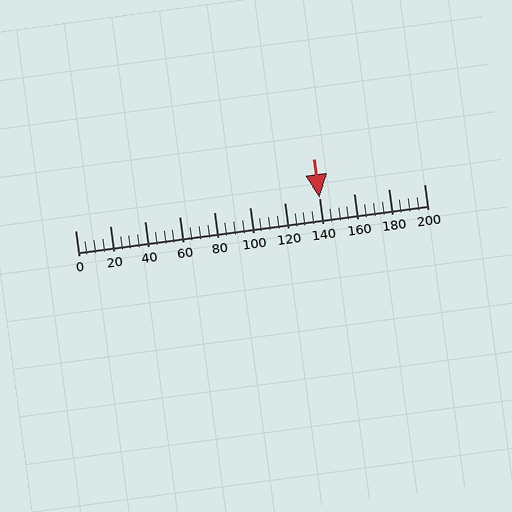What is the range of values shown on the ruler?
The ruler shows values from 0 to 200.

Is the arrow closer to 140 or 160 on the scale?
The arrow is closer to 140.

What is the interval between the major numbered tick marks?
The major tick marks are spaced 20 units apart.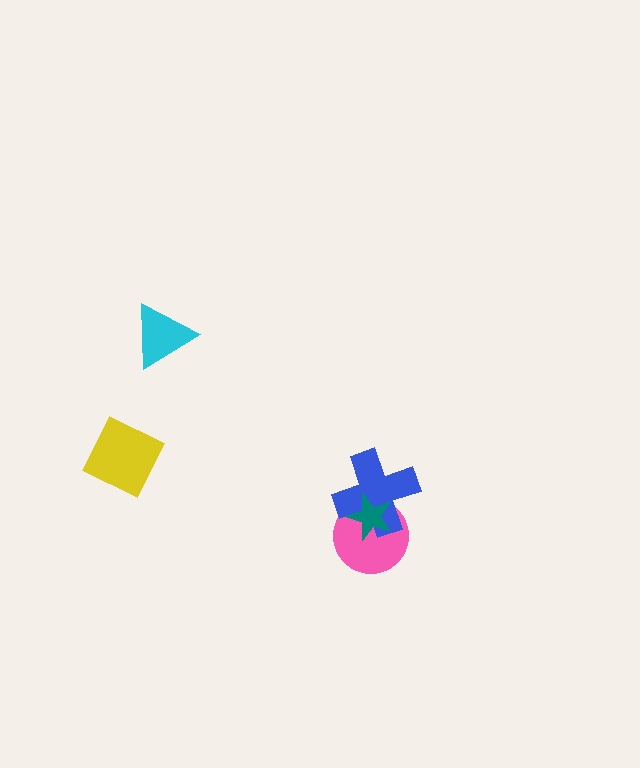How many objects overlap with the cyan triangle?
0 objects overlap with the cyan triangle.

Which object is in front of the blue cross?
The teal star is in front of the blue cross.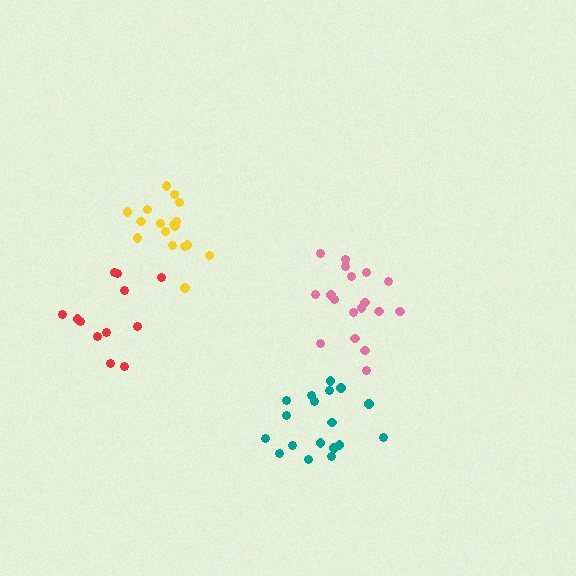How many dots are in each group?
Group 1: 18 dots, Group 2: 12 dots, Group 3: 18 dots, Group 4: 17 dots (65 total).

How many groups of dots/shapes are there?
There are 4 groups.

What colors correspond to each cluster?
The clusters are colored: teal, red, pink, yellow.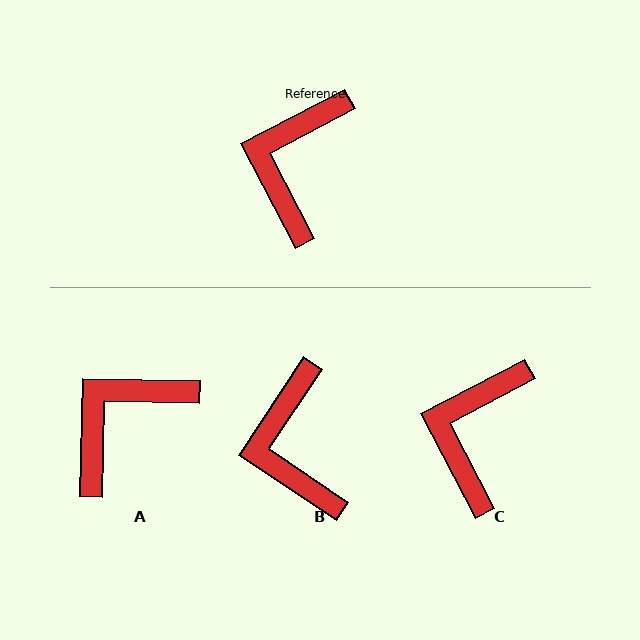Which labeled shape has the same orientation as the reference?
C.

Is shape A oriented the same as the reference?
No, it is off by about 29 degrees.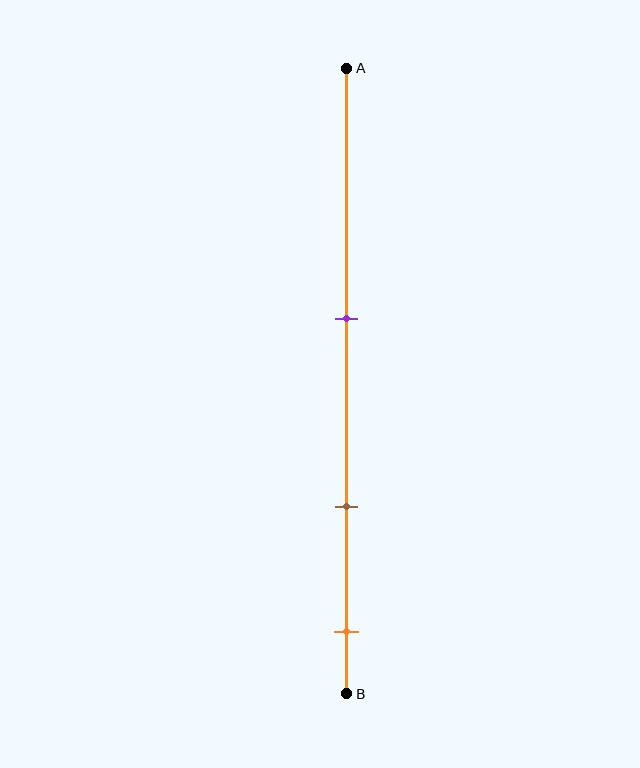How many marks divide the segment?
There are 3 marks dividing the segment.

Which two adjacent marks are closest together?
The brown and orange marks are the closest adjacent pair.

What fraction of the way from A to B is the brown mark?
The brown mark is approximately 70% (0.7) of the way from A to B.